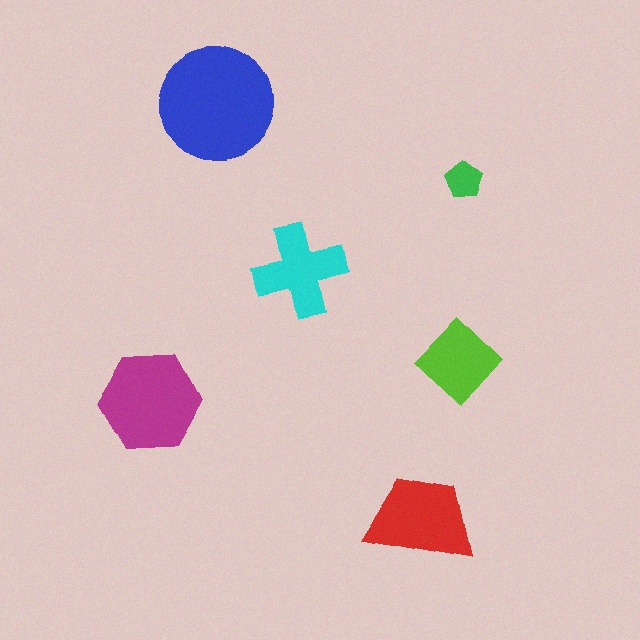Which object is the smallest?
The green pentagon.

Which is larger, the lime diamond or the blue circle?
The blue circle.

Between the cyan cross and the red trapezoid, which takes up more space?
The red trapezoid.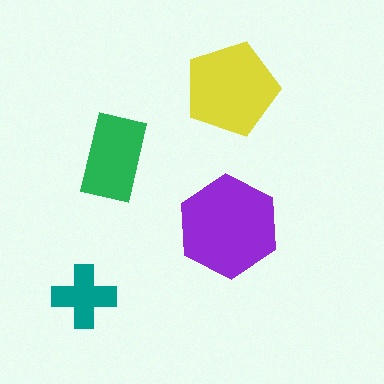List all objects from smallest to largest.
The teal cross, the green rectangle, the yellow pentagon, the purple hexagon.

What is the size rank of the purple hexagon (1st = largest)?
1st.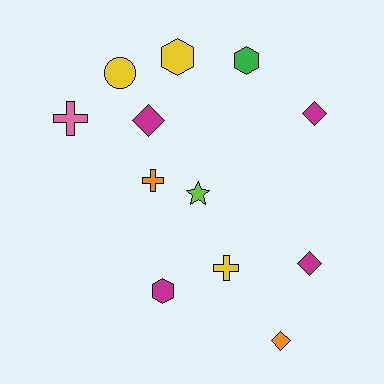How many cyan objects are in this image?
There are no cyan objects.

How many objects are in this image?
There are 12 objects.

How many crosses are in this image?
There are 3 crosses.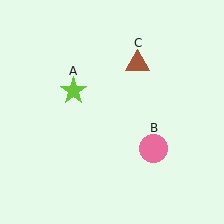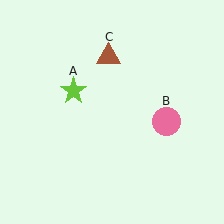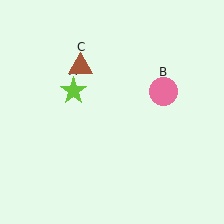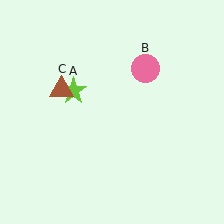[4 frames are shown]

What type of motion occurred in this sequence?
The pink circle (object B), brown triangle (object C) rotated counterclockwise around the center of the scene.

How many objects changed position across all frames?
2 objects changed position: pink circle (object B), brown triangle (object C).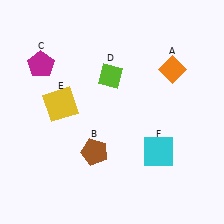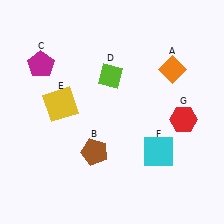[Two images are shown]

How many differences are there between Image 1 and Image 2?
There is 1 difference between the two images.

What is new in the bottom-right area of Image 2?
A red hexagon (G) was added in the bottom-right area of Image 2.